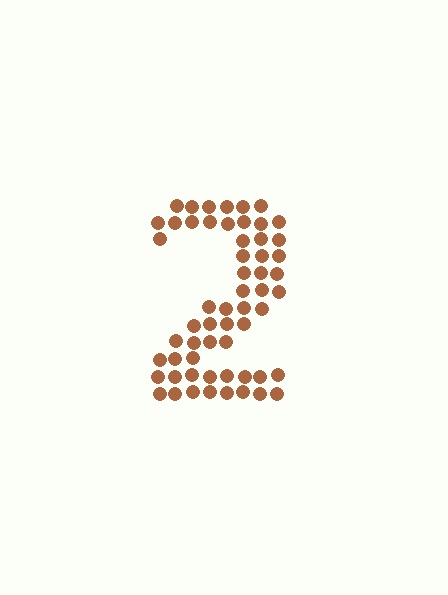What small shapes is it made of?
It is made of small circles.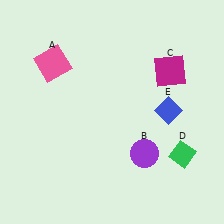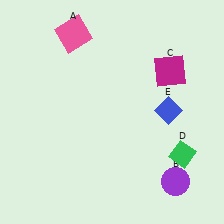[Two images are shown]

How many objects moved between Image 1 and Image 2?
2 objects moved between the two images.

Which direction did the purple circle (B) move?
The purple circle (B) moved right.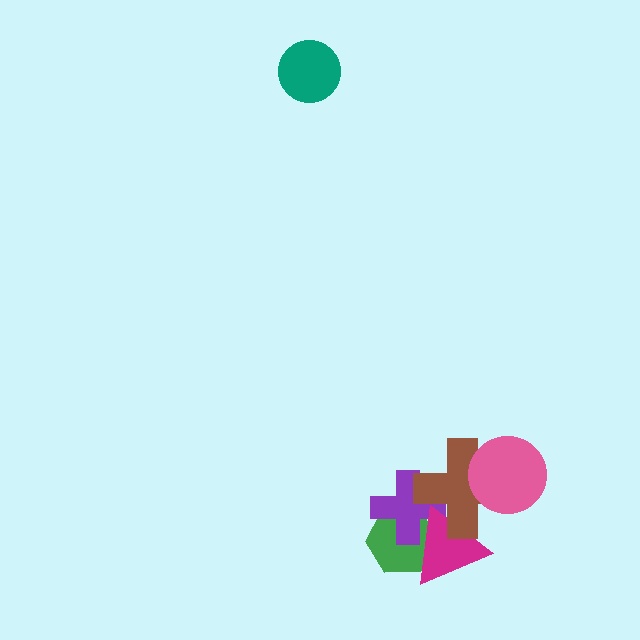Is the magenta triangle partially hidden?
Yes, it is partially covered by another shape.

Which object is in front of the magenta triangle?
The brown cross is in front of the magenta triangle.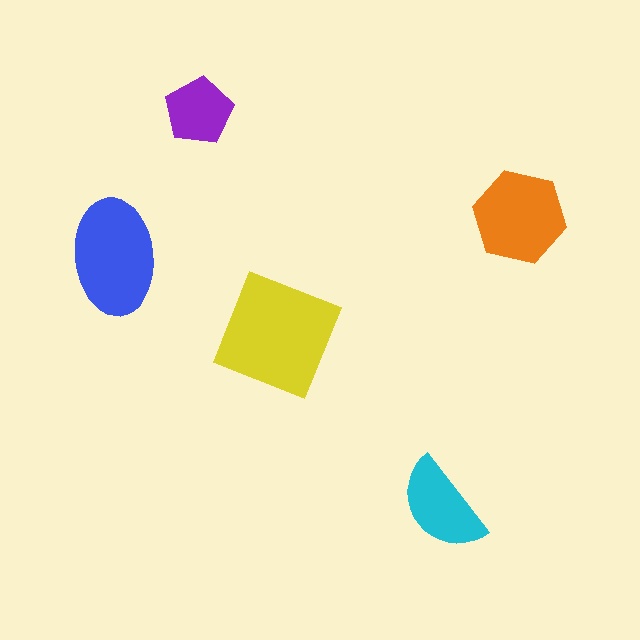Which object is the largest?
The yellow square.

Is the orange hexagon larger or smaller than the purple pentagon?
Larger.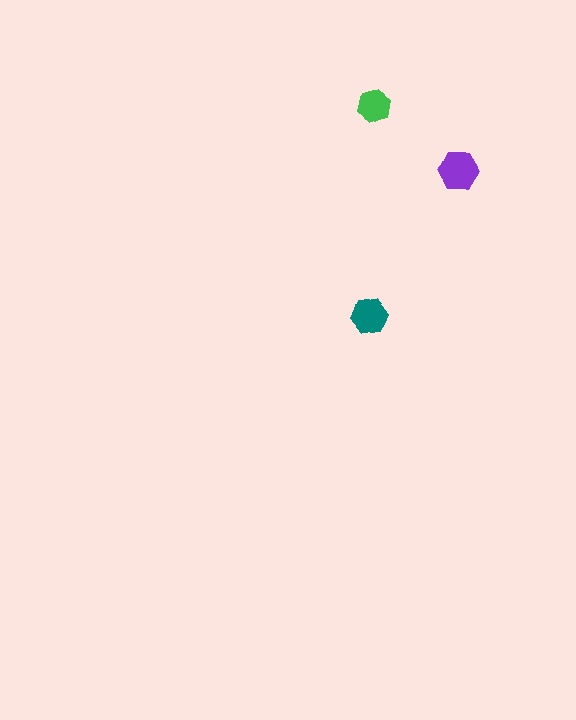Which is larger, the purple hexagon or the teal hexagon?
The purple one.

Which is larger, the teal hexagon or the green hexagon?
The teal one.